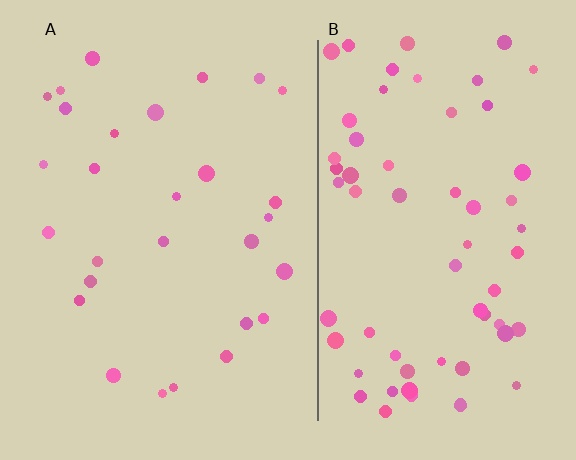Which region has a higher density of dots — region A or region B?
B (the right).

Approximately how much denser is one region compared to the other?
Approximately 2.3× — region B over region A.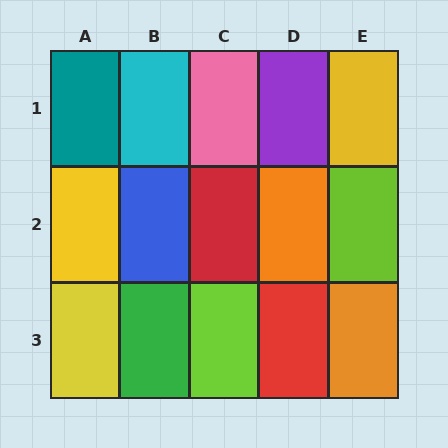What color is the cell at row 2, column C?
Red.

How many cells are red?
2 cells are red.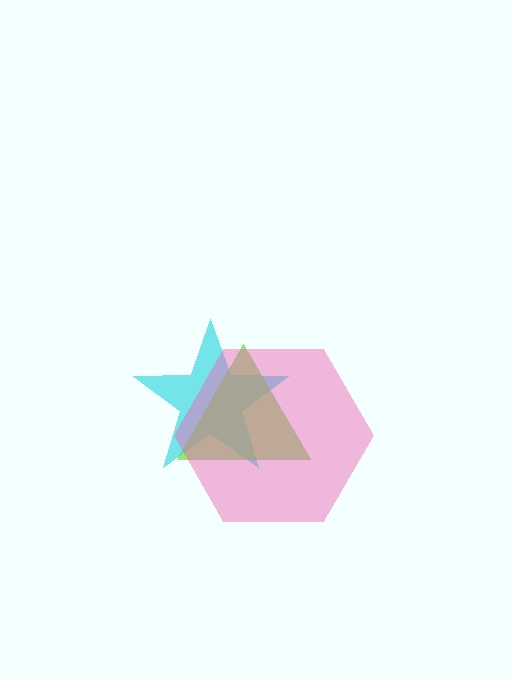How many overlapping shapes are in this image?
There are 3 overlapping shapes in the image.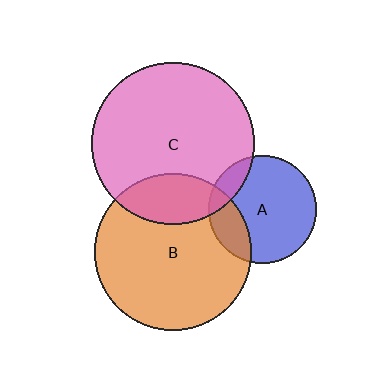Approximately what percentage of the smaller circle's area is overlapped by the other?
Approximately 15%.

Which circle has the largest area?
Circle C (pink).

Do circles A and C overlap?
Yes.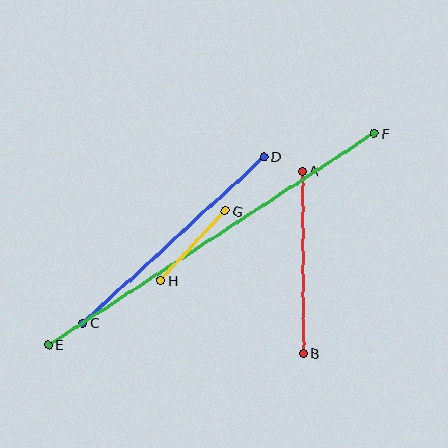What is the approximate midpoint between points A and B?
The midpoint is at approximately (303, 262) pixels.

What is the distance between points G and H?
The distance is approximately 95 pixels.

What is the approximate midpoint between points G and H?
The midpoint is at approximately (193, 245) pixels.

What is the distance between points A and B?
The distance is approximately 182 pixels.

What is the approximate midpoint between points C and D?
The midpoint is at approximately (173, 240) pixels.